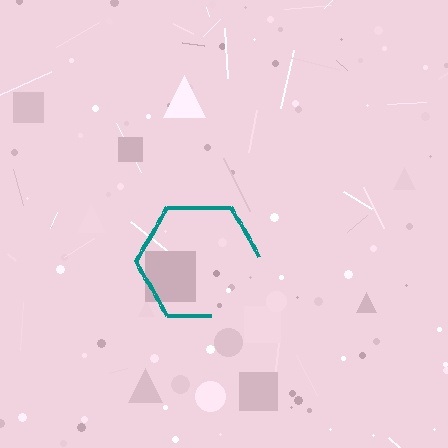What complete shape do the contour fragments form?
The contour fragments form a hexagon.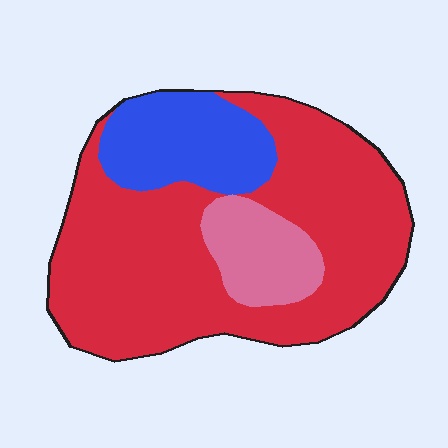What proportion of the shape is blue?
Blue takes up between a sixth and a third of the shape.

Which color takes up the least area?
Pink, at roughly 10%.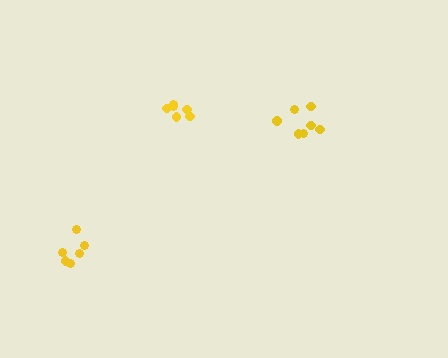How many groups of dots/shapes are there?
There are 3 groups.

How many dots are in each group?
Group 1: 6 dots, Group 2: 6 dots, Group 3: 7 dots (19 total).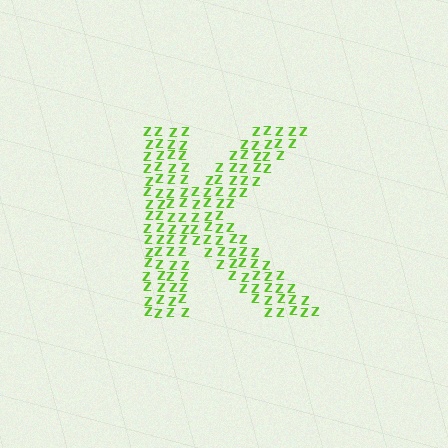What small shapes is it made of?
It is made of small letter Z's.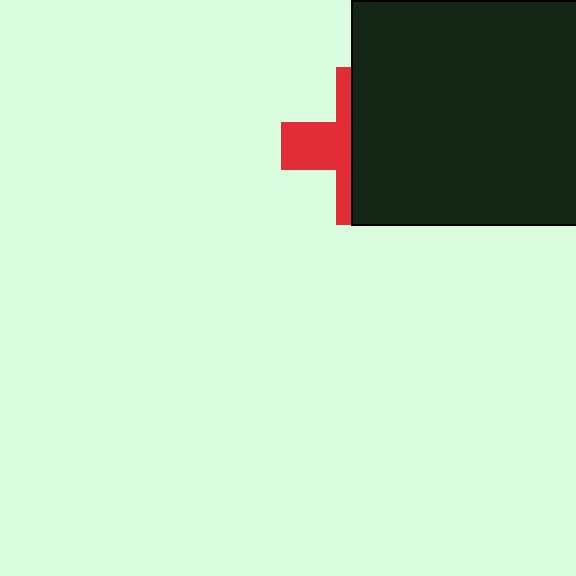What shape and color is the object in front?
The object in front is a black rectangle.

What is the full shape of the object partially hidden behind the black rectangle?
The partially hidden object is a red cross.